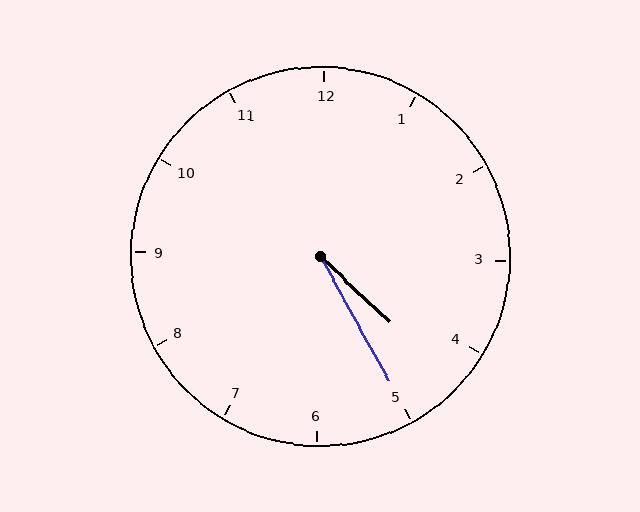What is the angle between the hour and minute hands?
Approximately 18 degrees.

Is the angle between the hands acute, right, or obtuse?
It is acute.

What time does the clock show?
4:25.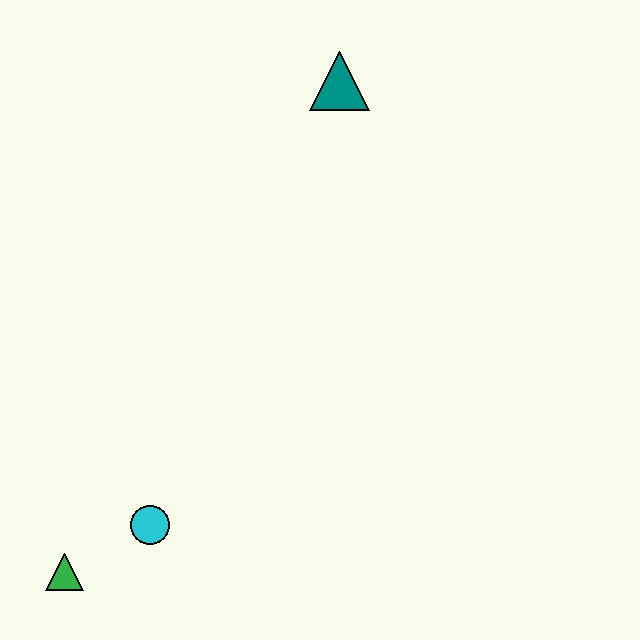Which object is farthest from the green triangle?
The teal triangle is farthest from the green triangle.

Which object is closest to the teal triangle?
The cyan circle is closest to the teal triangle.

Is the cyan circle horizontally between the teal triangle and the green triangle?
Yes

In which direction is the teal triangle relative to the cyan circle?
The teal triangle is above the cyan circle.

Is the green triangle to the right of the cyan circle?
No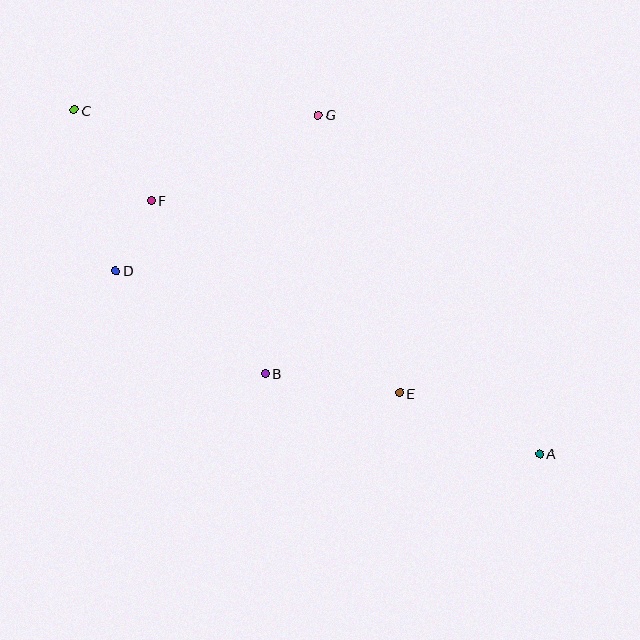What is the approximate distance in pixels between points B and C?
The distance between B and C is approximately 326 pixels.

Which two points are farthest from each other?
Points A and C are farthest from each other.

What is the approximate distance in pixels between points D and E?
The distance between D and E is approximately 309 pixels.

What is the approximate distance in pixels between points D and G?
The distance between D and G is approximately 255 pixels.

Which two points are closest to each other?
Points D and F are closest to each other.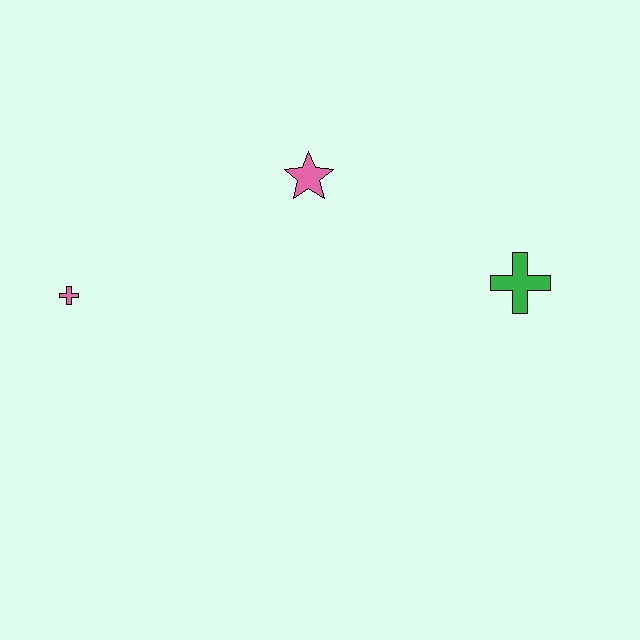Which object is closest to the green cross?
The pink star is closest to the green cross.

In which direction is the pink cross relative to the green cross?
The pink cross is to the left of the green cross.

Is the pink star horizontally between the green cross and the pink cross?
Yes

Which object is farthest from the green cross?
The pink cross is farthest from the green cross.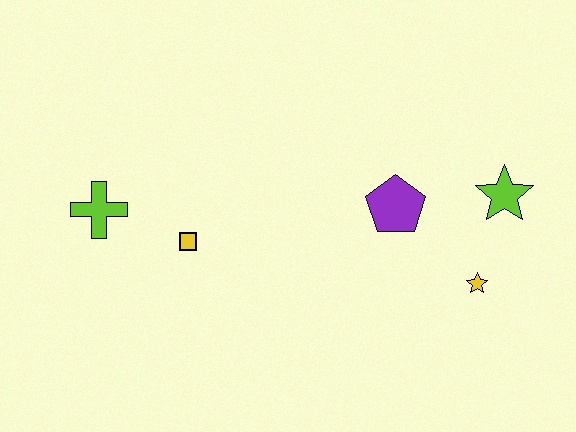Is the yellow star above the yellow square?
No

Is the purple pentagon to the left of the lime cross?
No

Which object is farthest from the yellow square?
The lime star is farthest from the yellow square.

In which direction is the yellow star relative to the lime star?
The yellow star is below the lime star.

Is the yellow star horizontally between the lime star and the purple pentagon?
Yes